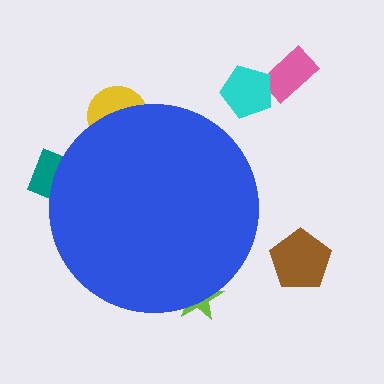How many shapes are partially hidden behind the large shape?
3 shapes are partially hidden.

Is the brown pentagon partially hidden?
No, the brown pentagon is fully visible.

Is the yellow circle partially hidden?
Yes, the yellow circle is partially hidden behind the blue circle.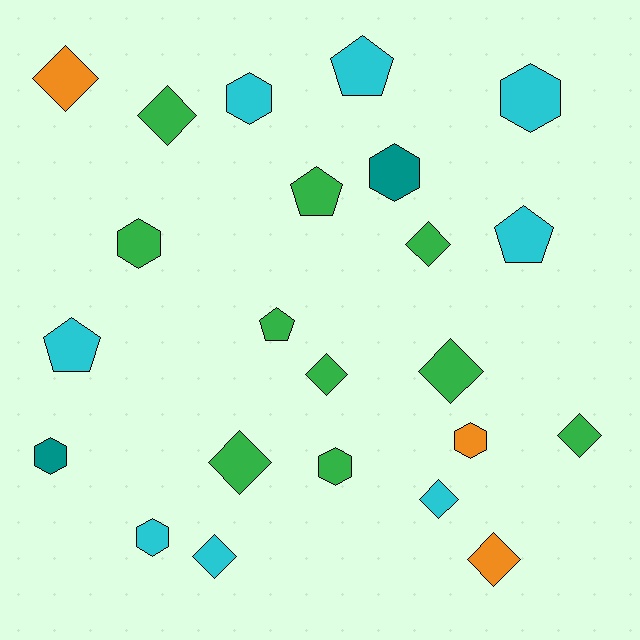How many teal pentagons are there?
There are no teal pentagons.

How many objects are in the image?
There are 23 objects.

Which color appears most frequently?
Green, with 10 objects.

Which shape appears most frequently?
Diamond, with 10 objects.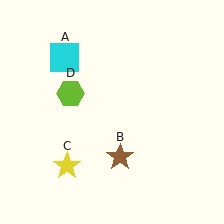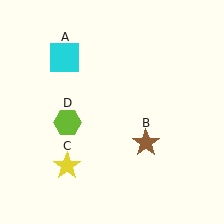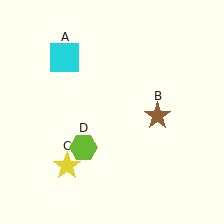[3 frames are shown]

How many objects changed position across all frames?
2 objects changed position: brown star (object B), lime hexagon (object D).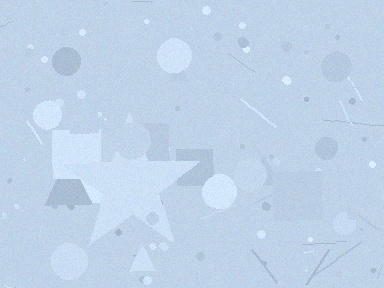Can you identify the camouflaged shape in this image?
The camouflaged shape is a star.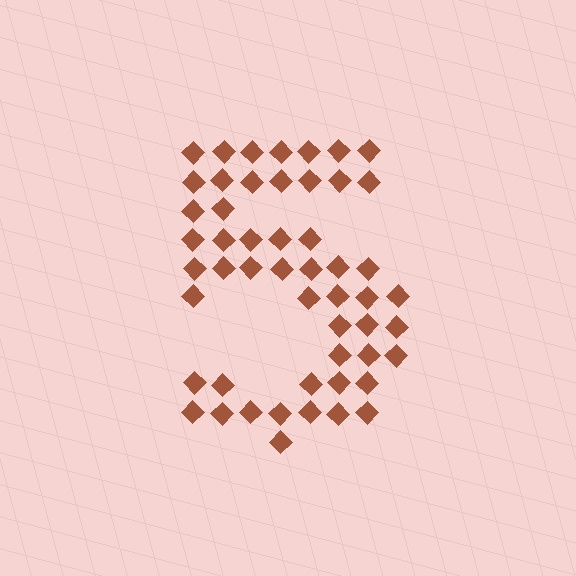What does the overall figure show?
The overall figure shows the digit 5.